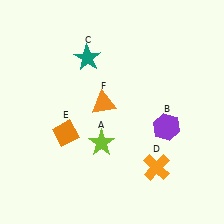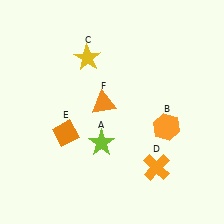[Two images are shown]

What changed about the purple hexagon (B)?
In Image 1, B is purple. In Image 2, it changed to orange.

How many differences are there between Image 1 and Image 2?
There are 2 differences between the two images.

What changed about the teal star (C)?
In Image 1, C is teal. In Image 2, it changed to yellow.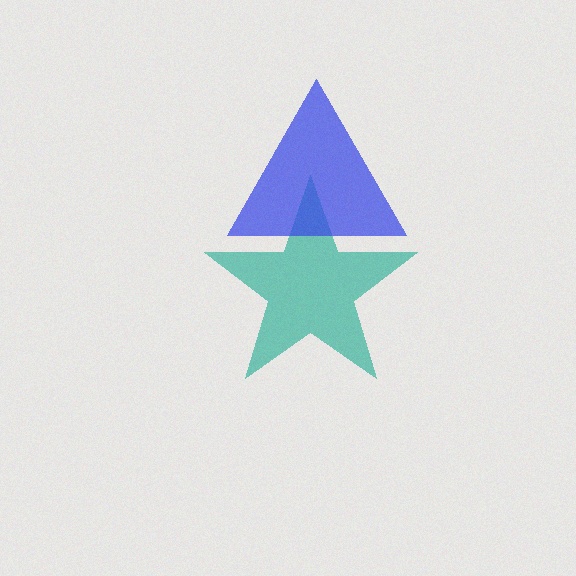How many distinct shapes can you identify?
There are 2 distinct shapes: a teal star, a blue triangle.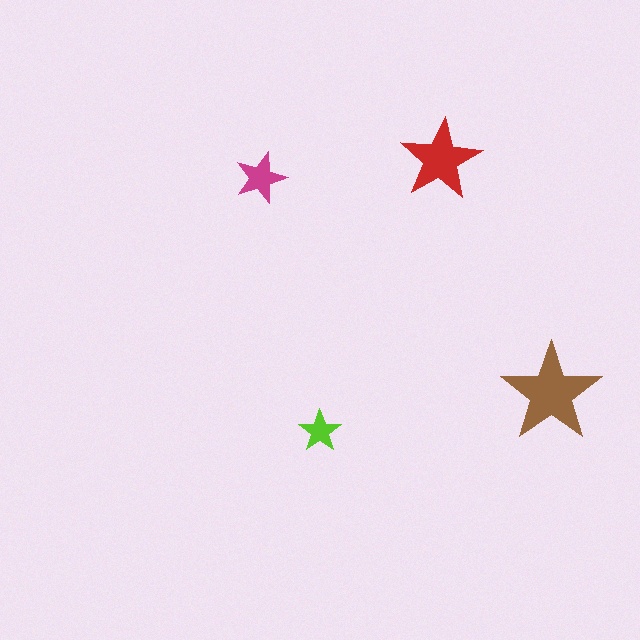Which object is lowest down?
The lime star is bottommost.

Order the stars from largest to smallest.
the brown one, the red one, the magenta one, the lime one.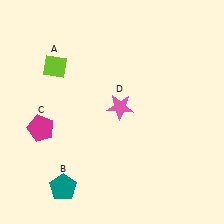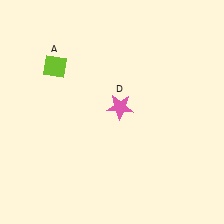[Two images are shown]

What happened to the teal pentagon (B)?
The teal pentagon (B) was removed in Image 2. It was in the bottom-left area of Image 1.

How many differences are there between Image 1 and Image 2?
There are 2 differences between the two images.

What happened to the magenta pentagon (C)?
The magenta pentagon (C) was removed in Image 2. It was in the bottom-left area of Image 1.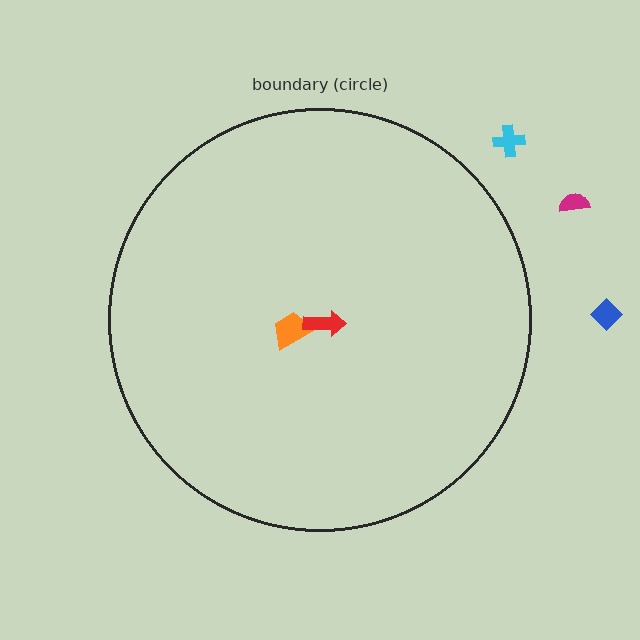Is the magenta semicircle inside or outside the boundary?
Outside.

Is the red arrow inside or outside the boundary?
Inside.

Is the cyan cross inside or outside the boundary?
Outside.